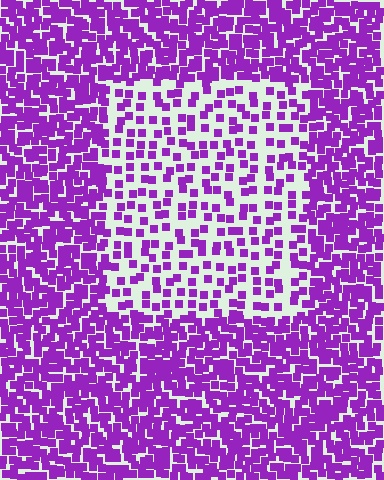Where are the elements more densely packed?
The elements are more densely packed outside the rectangle boundary.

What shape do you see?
I see a rectangle.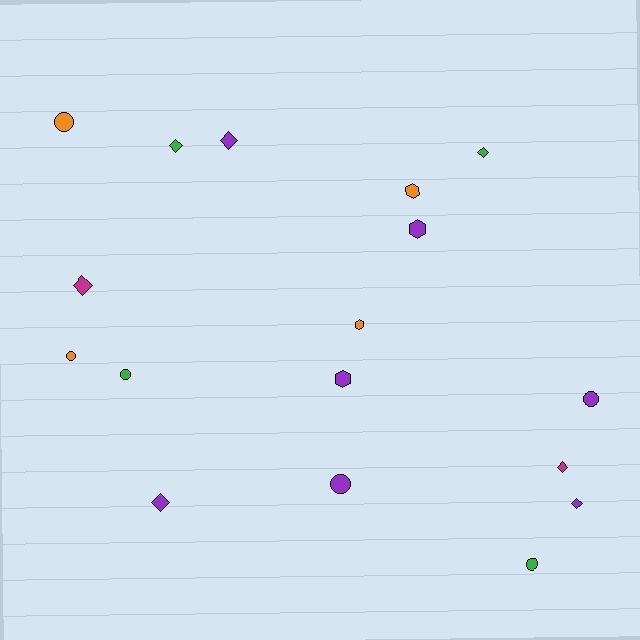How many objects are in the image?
There are 17 objects.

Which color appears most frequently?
Purple, with 7 objects.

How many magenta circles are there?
There are no magenta circles.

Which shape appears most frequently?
Diamond, with 7 objects.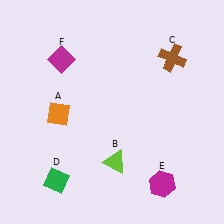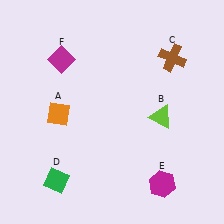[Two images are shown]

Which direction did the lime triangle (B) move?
The lime triangle (B) moved right.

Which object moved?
The lime triangle (B) moved right.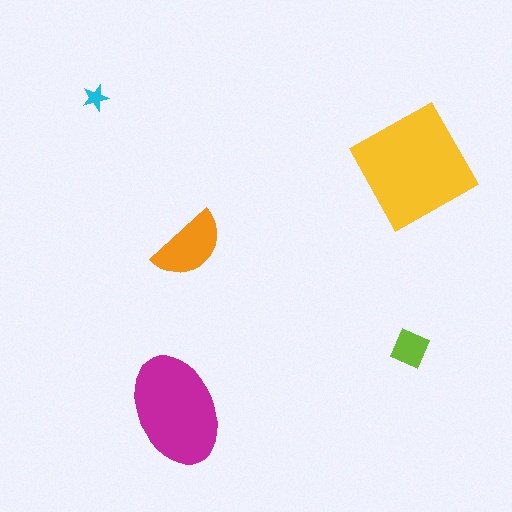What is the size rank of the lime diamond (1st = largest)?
4th.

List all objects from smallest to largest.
The cyan star, the lime diamond, the orange semicircle, the magenta ellipse, the yellow square.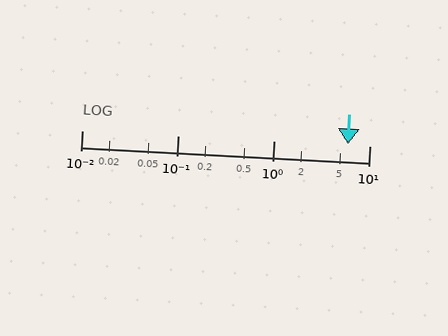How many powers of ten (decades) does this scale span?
The scale spans 3 decades, from 0.01 to 10.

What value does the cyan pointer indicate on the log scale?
The pointer indicates approximately 6.